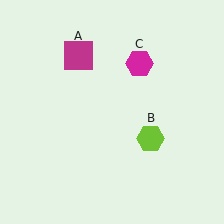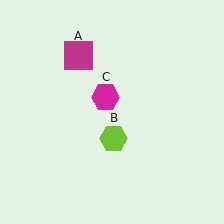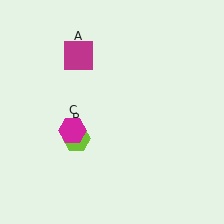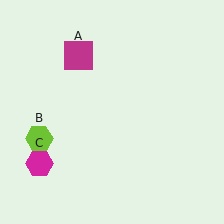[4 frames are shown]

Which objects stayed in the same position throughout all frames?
Magenta square (object A) remained stationary.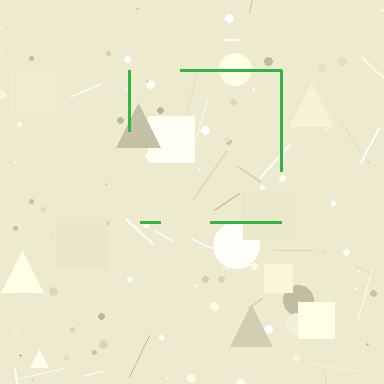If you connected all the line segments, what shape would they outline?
They would outline a square.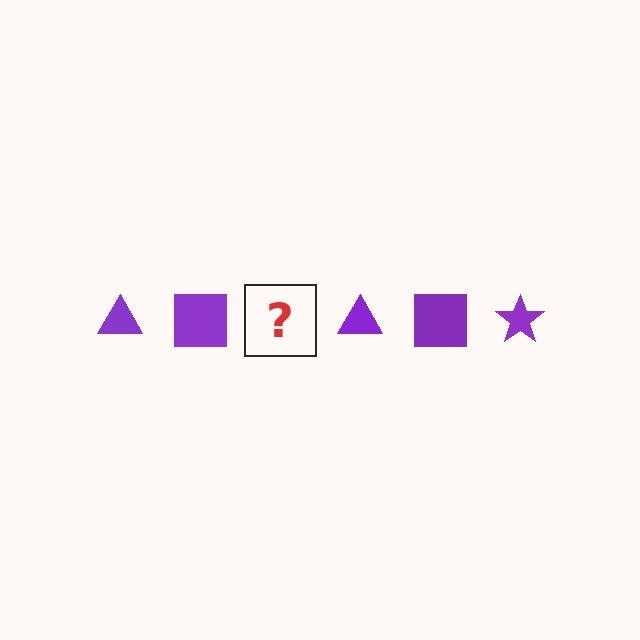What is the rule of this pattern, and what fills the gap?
The rule is that the pattern cycles through triangle, square, star shapes in purple. The gap should be filled with a purple star.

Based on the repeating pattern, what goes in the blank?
The blank should be a purple star.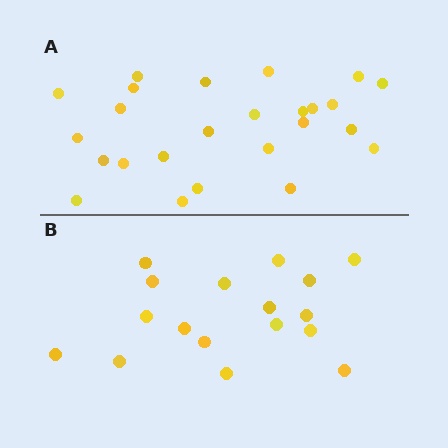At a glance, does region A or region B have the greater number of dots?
Region A (the top region) has more dots.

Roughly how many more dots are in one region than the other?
Region A has roughly 8 or so more dots than region B.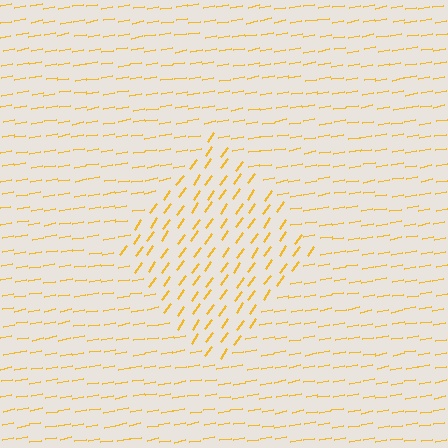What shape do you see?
I see a diamond.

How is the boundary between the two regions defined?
The boundary is defined purely by a change in line orientation (approximately 45 degrees difference). All lines are the same color and thickness.